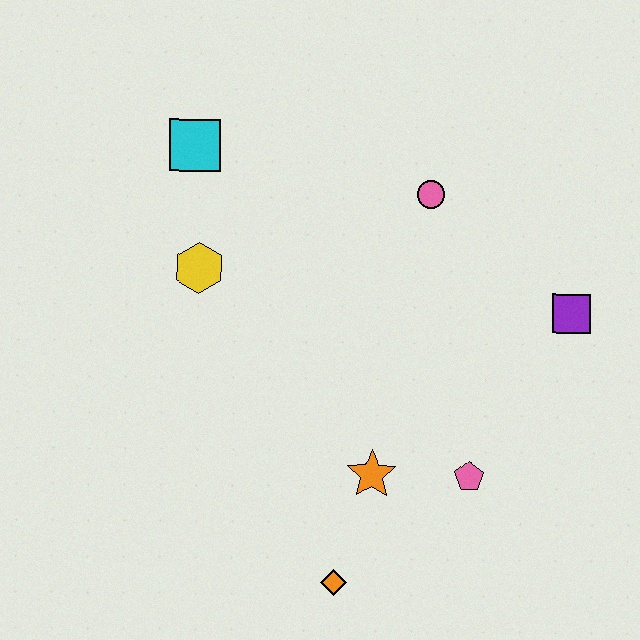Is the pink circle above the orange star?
Yes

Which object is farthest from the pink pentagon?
The cyan square is farthest from the pink pentagon.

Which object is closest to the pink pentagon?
The orange star is closest to the pink pentagon.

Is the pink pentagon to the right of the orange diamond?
Yes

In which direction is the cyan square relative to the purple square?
The cyan square is to the left of the purple square.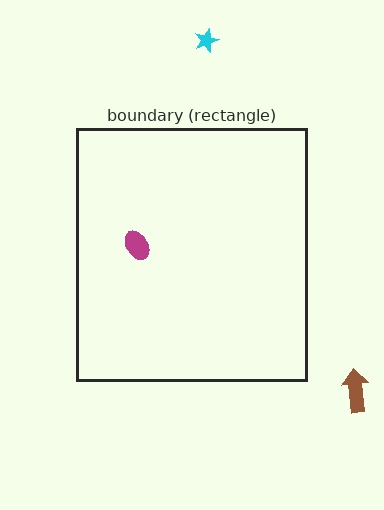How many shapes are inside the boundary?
1 inside, 2 outside.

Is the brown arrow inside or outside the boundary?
Outside.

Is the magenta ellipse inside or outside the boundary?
Inside.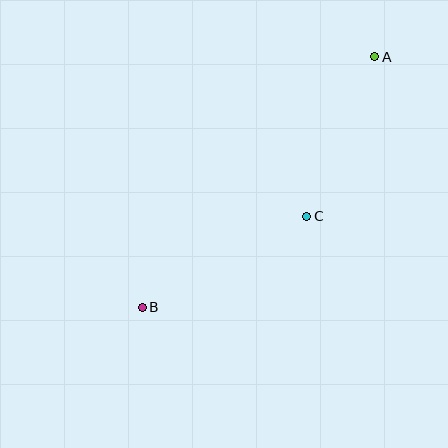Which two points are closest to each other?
Points A and C are closest to each other.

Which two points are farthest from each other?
Points A and B are farthest from each other.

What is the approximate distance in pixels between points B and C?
The distance between B and C is approximately 188 pixels.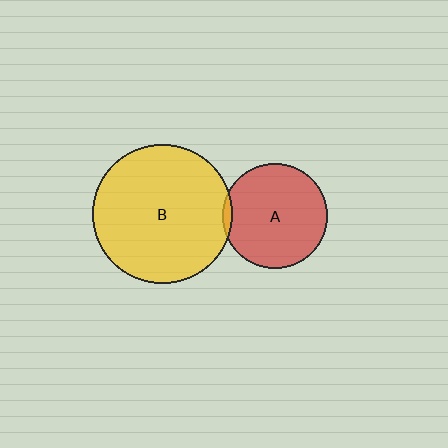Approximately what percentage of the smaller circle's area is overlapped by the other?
Approximately 5%.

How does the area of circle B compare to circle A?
Approximately 1.8 times.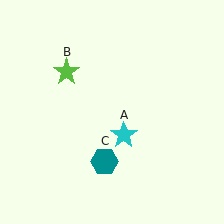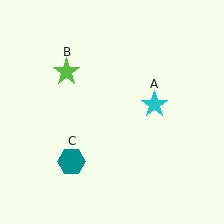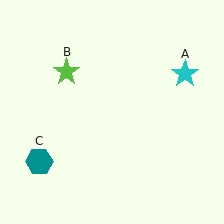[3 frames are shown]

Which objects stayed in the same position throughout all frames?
Lime star (object B) remained stationary.